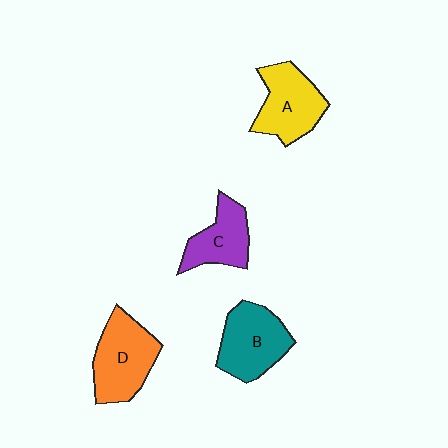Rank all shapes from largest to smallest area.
From largest to smallest: D (orange), B (teal), A (yellow), C (purple).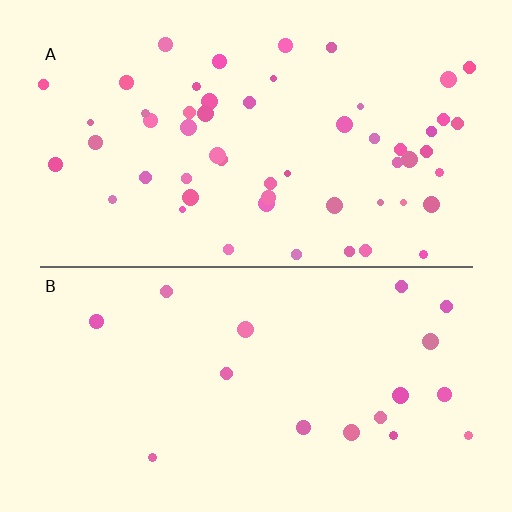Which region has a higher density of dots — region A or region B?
A (the top).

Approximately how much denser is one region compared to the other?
Approximately 3.1× — region A over region B.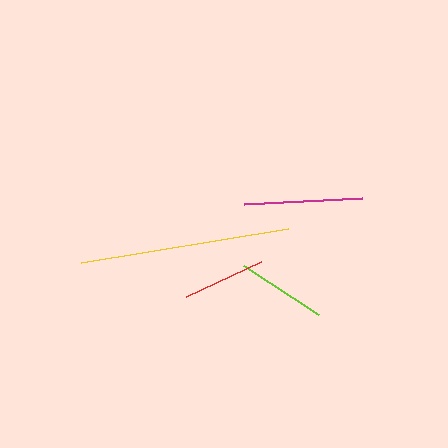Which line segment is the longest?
The yellow line is the longest at approximately 209 pixels.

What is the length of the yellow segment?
The yellow segment is approximately 209 pixels long.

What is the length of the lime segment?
The lime segment is approximately 90 pixels long.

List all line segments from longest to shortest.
From longest to shortest: yellow, magenta, lime, red.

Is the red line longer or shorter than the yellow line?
The yellow line is longer than the red line.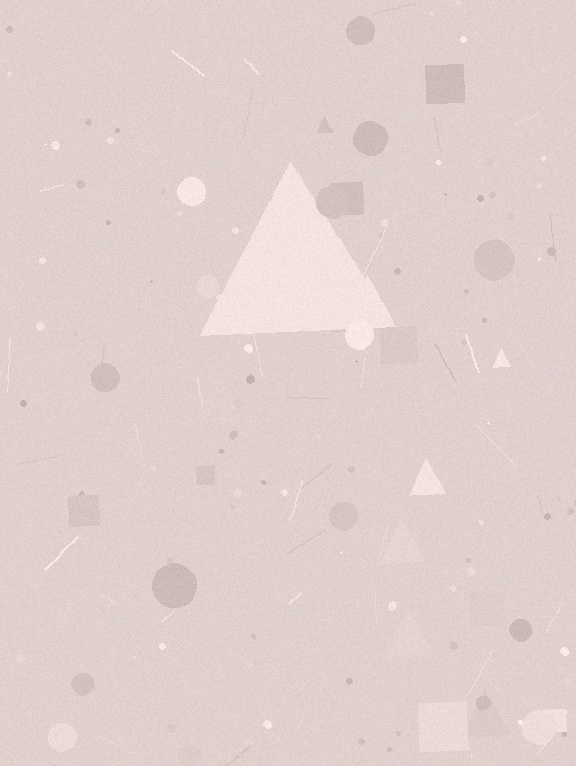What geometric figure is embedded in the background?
A triangle is embedded in the background.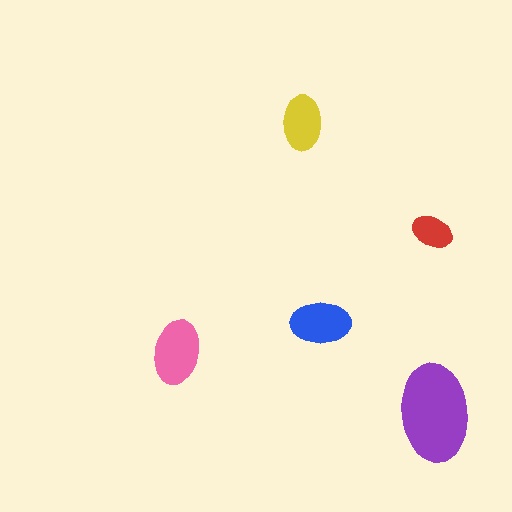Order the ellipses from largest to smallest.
the purple one, the pink one, the blue one, the yellow one, the red one.